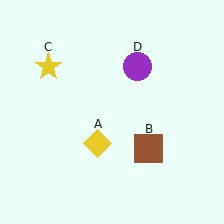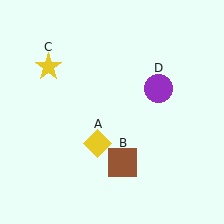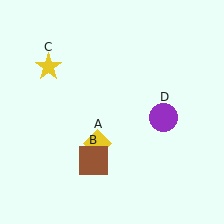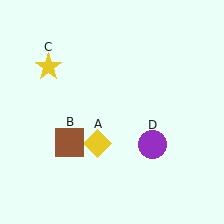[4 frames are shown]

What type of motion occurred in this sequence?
The brown square (object B), purple circle (object D) rotated clockwise around the center of the scene.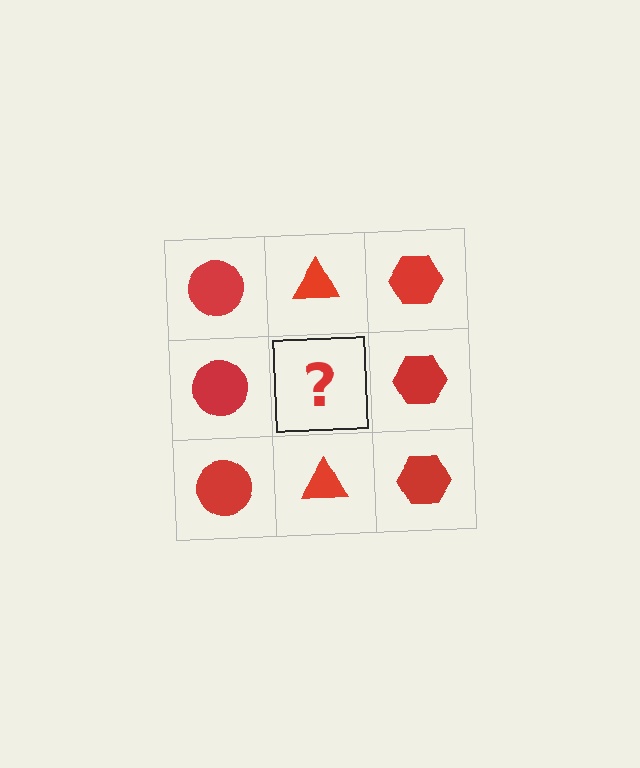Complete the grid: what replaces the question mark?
The question mark should be replaced with a red triangle.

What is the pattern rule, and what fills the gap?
The rule is that each column has a consistent shape. The gap should be filled with a red triangle.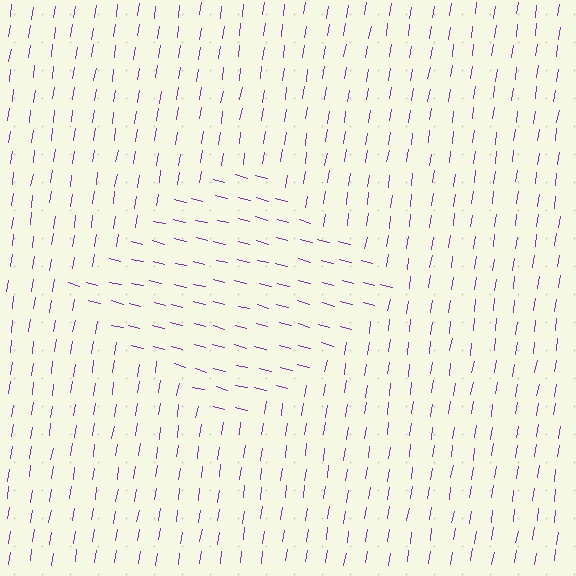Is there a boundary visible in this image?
Yes, there is a texture boundary formed by a change in line orientation.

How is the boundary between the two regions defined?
The boundary is defined purely by a change in line orientation (approximately 84 degrees difference). All lines are the same color and thickness.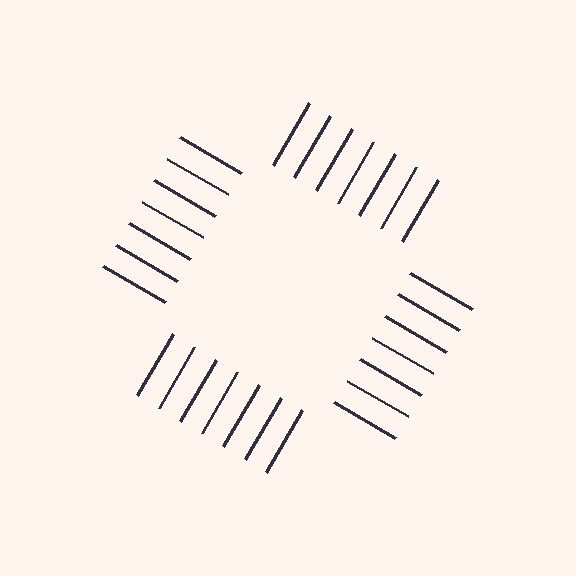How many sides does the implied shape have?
4 sides — the line-ends trace a square.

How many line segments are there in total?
28 — 7 along each of the 4 edges.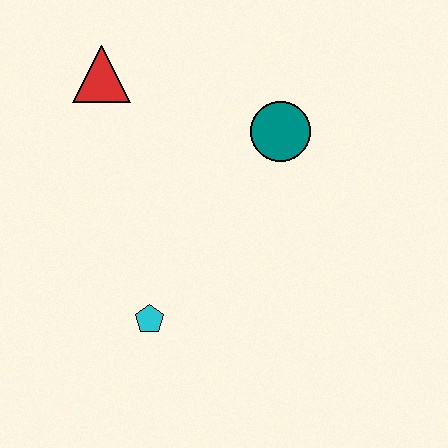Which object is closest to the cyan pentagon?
The teal circle is closest to the cyan pentagon.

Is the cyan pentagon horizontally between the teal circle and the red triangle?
Yes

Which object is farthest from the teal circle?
The cyan pentagon is farthest from the teal circle.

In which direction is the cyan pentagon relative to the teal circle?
The cyan pentagon is below the teal circle.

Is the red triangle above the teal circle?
Yes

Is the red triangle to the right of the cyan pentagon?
No